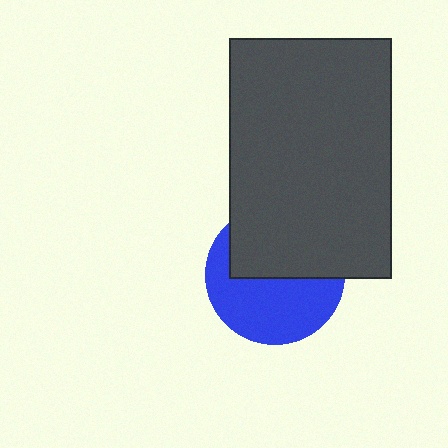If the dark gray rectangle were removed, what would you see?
You would see the complete blue circle.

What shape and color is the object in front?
The object in front is a dark gray rectangle.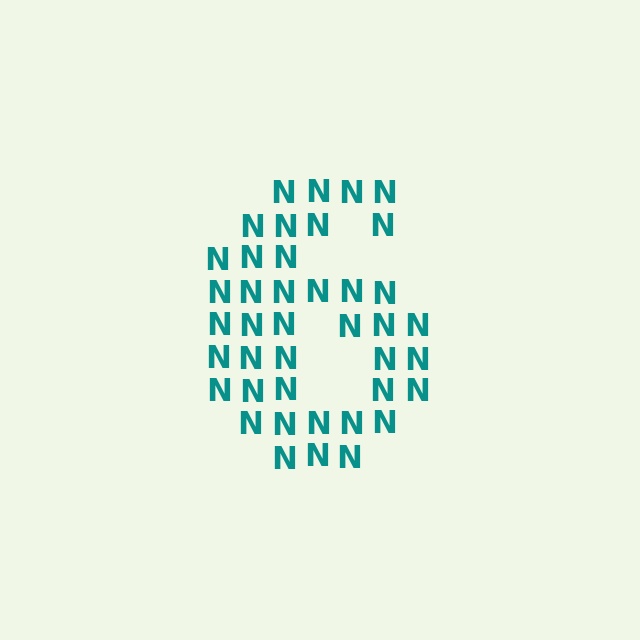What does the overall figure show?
The overall figure shows the digit 6.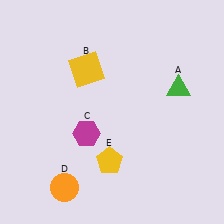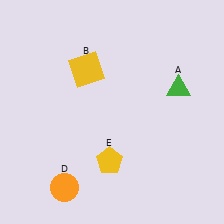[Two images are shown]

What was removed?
The magenta hexagon (C) was removed in Image 2.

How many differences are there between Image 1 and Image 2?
There is 1 difference between the two images.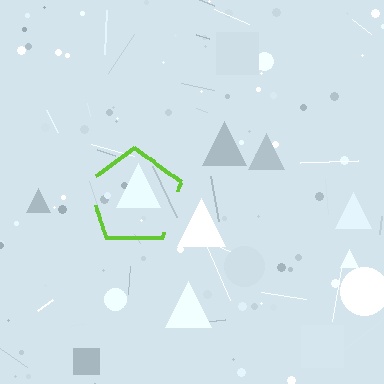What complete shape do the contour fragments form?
The contour fragments form a pentagon.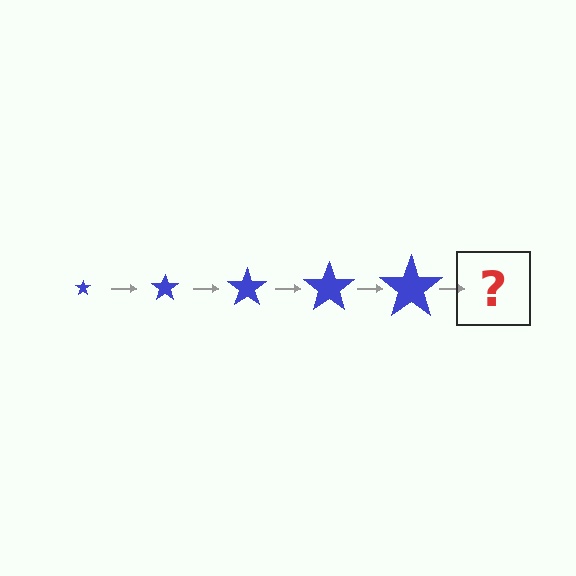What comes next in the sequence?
The next element should be a blue star, larger than the previous one.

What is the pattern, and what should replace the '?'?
The pattern is that the star gets progressively larger each step. The '?' should be a blue star, larger than the previous one.